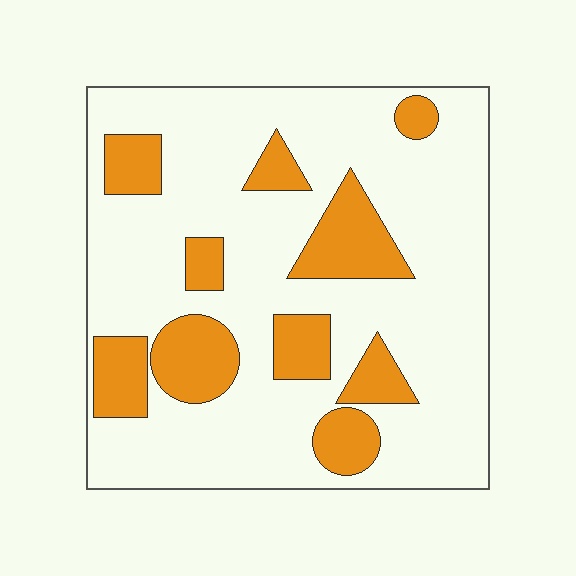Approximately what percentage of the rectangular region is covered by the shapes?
Approximately 25%.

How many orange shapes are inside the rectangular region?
10.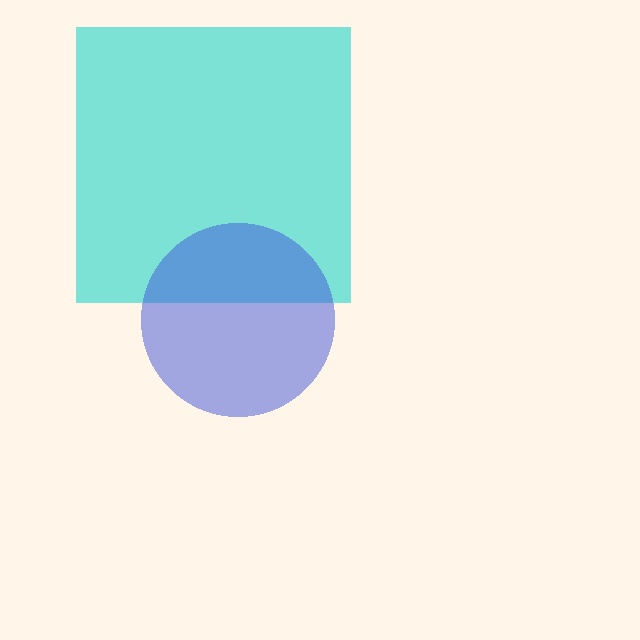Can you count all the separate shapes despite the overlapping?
Yes, there are 2 separate shapes.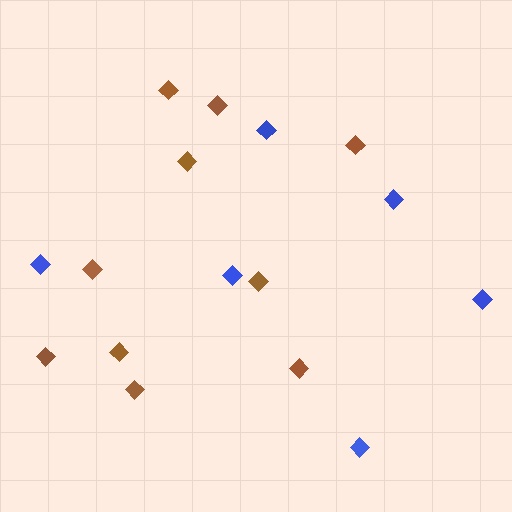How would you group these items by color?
There are 2 groups: one group of brown diamonds (10) and one group of blue diamonds (6).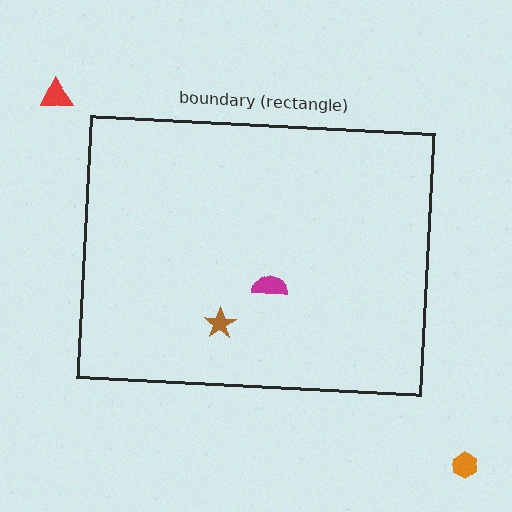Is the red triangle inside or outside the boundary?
Outside.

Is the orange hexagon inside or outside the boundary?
Outside.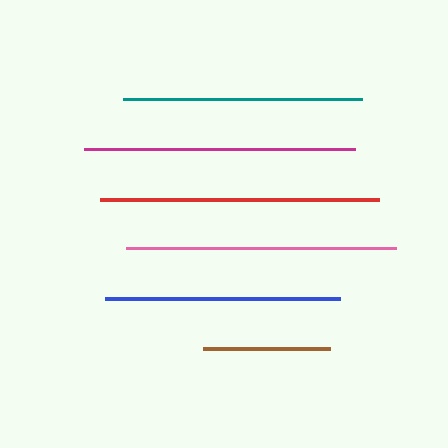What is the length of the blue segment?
The blue segment is approximately 235 pixels long.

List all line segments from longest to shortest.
From longest to shortest: red, magenta, pink, teal, blue, brown.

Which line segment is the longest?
The red line is the longest at approximately 278 pixels.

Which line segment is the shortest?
The brown line is the shortest at approximately 126 pixels.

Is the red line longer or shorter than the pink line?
The red line is longer than the pink line.